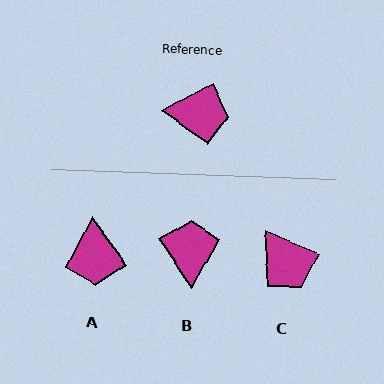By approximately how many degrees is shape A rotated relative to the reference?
Approximately 82 degrees clockwise.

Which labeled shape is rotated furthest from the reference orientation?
B, about 96 degrees away.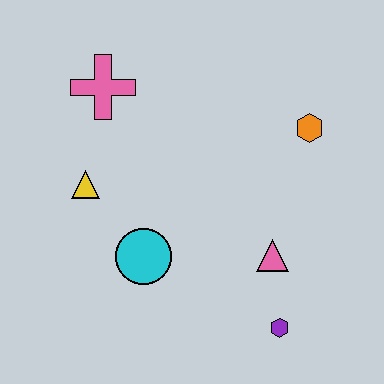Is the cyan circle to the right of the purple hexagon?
No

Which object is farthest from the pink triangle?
The pink cross is farthest from the pink triangle.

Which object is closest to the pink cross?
The yellow triangle is closest to the pink cross.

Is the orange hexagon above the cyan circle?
Yes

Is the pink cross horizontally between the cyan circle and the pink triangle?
No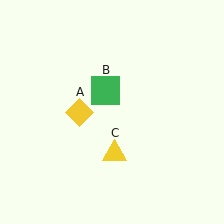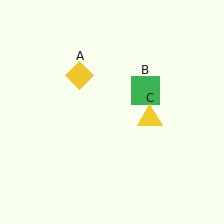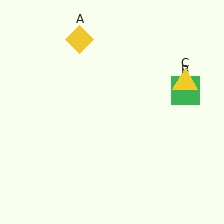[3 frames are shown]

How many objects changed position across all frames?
3 objects changed position: yellow diamond (object A), green square (object B), yellow triangle (object C).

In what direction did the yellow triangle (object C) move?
The yellow triangle (object C) moved up and to the right.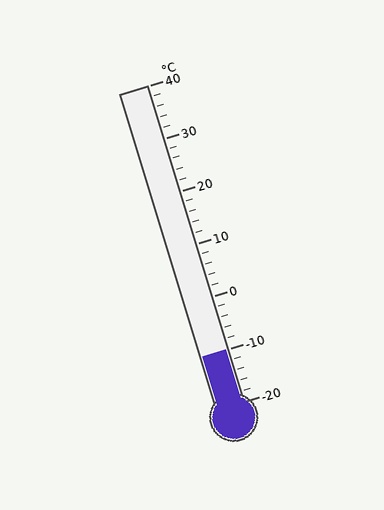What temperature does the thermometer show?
The thermometer shows approximately -10°C.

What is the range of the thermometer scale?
The thermometer scale ranges from -20°C to 40°C.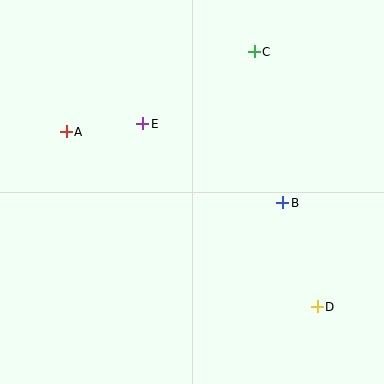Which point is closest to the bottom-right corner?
Point D is closest to the bottom-right corner.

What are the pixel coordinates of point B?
Point B is at (283, 203).